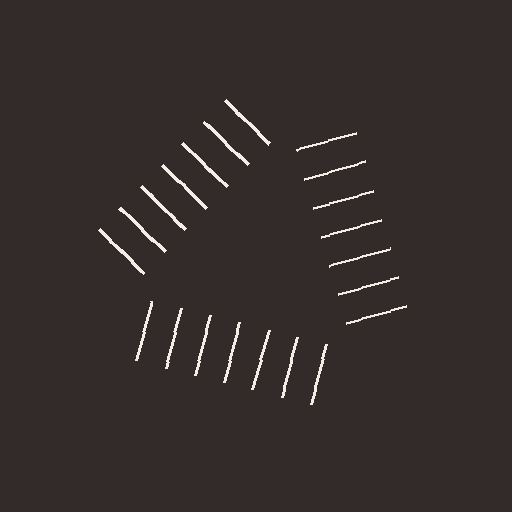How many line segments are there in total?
21 — 7 along each of the 3 edges.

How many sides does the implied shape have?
3 sides — the line-ends trace a triangle.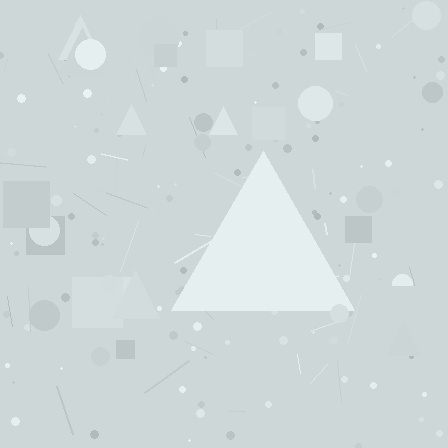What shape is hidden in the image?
A triangle is hidden in the image.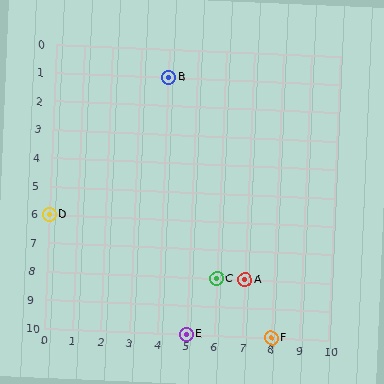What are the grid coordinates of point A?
Point A is at grid coordinates (7, 8).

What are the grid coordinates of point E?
Point E is at grid coordinates (5, 10).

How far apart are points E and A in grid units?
Points E and A are 2 columns and 2 rows apart (about 2.8 grid units diagonally).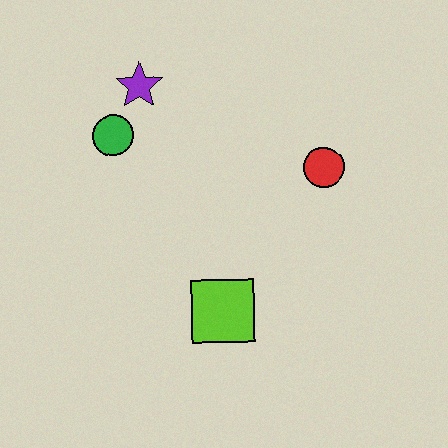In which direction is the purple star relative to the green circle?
The purple star is above the green circle.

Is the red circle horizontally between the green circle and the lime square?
No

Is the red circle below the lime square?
No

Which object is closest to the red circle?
The lime square is closest to the red circle.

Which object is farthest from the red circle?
The green circle is farthest from the red circle.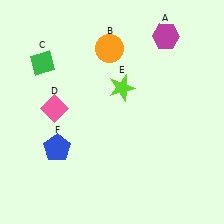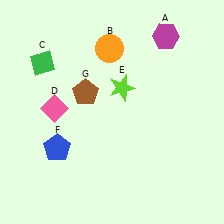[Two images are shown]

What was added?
A brown pentagon (G) was added in Image 2.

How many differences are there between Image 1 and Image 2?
There is 1 difference between the two images.